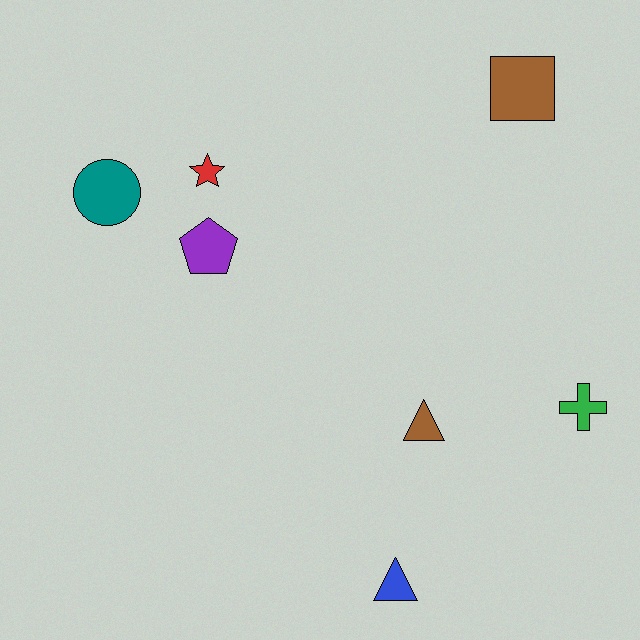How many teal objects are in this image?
There is 1 teal object.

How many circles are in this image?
There is 1 circle.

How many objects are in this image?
There are 7 objects.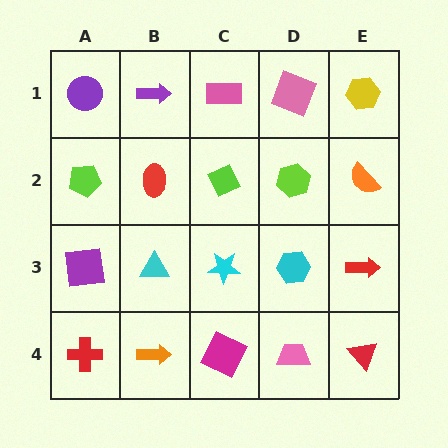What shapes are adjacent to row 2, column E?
A yellow hexagon (row 1, column E), a red arrow (row 3, column E), a lime hexagon (row 2, column D).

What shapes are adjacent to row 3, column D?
A lime hexagon (row 2, column D), a pink trapezoid (row 4, column D), a cyan star (row 3, column C), a red arrow (row 3, column E).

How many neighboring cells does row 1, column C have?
3.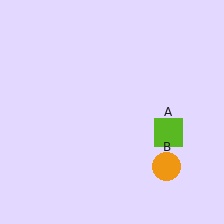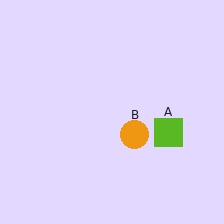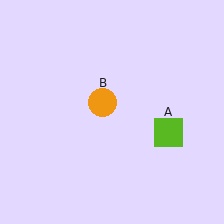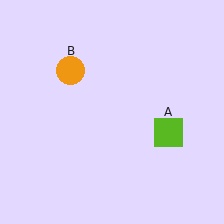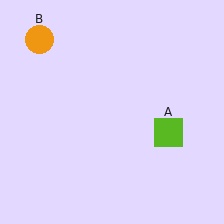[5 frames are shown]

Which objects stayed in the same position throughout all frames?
Lime square (object A) remained stationary.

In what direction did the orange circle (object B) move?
The orange circle (object B) moved up and to the left.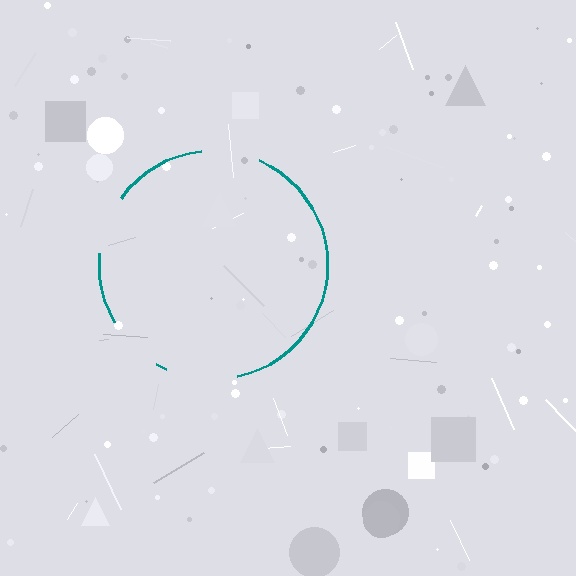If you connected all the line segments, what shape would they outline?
They would outline a circle.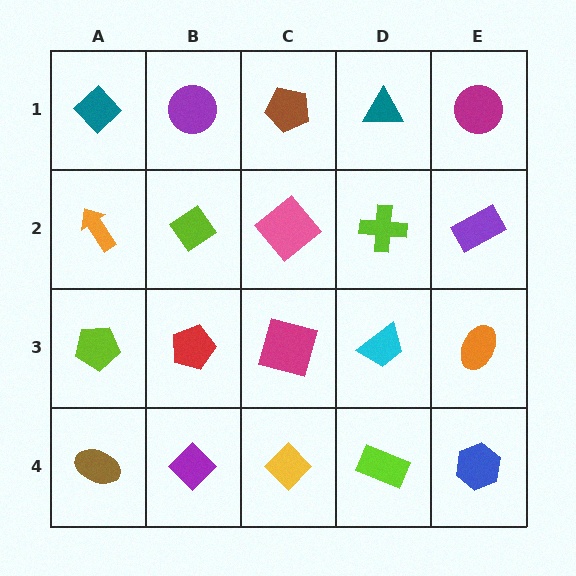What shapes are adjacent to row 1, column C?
A pink diamond (row 2, column C), a purple circle (row 1, column B), a teal triangle (row 1, column D).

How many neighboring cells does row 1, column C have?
3.